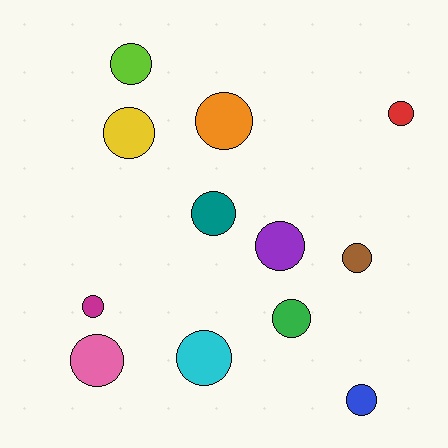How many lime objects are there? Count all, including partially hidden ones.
There is 1 lime object.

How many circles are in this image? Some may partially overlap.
There are 12 circles.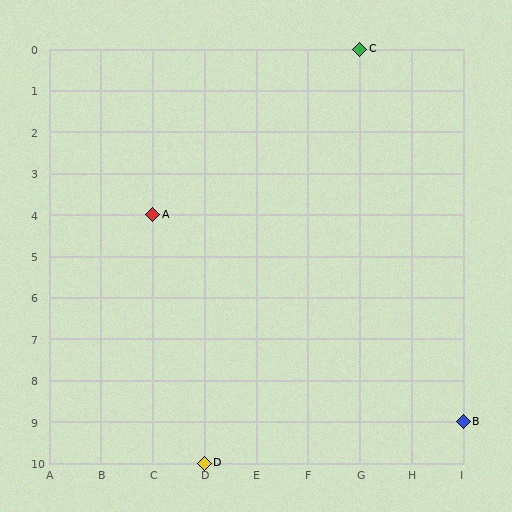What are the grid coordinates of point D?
Point D is at grid coordinates (D, 10).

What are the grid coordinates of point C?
Point C is at grid coordinates (G, 0).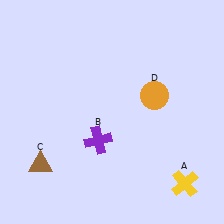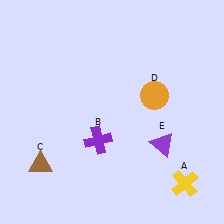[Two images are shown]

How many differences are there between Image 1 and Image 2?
There is 1 difference between the two images.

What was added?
A purple triangle (E) was added in Image 2.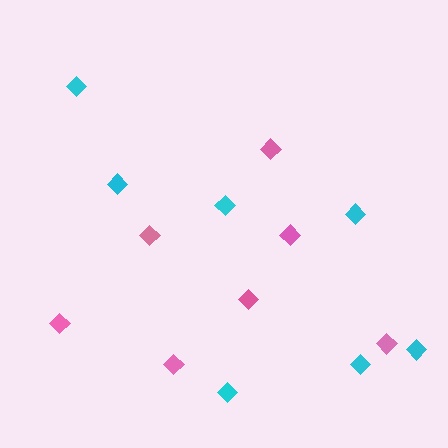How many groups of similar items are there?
There are 2 groups: one group of cyan diamonds (7) and one group of pink diamonds (7).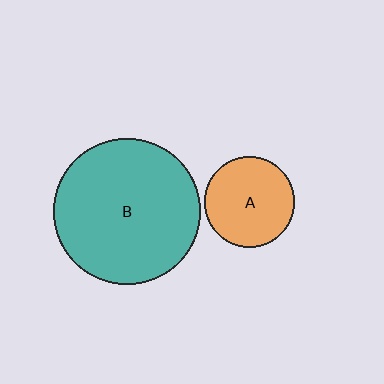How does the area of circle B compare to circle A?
Approximately 2.6 times.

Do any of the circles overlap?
No, none of the circles overlap.